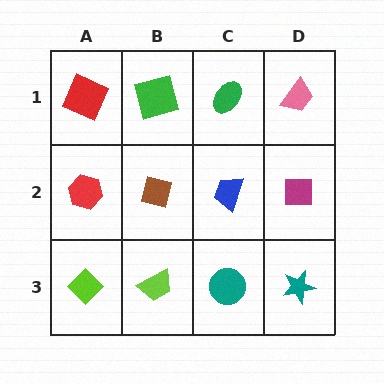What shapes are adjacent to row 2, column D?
A pink trapezoid (row 1, column D), a teal star (row 3, column D), a blue trapezoid (row 2, column C).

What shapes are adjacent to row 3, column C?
A blue trapezoid (row 2, column C), a lime trapezoid (row 3, column B), a teal star (row 3, column D).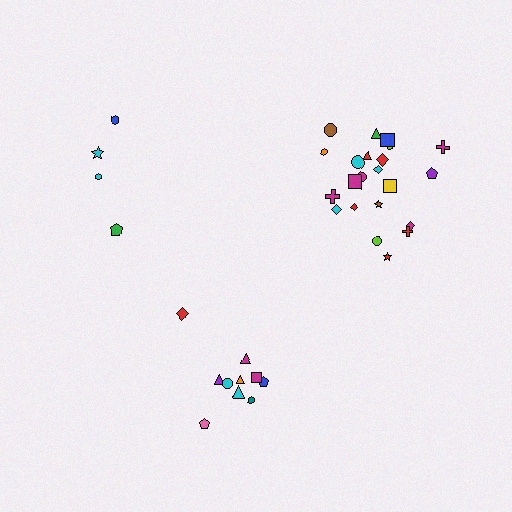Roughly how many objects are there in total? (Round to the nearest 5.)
Roughly 35 objects in total.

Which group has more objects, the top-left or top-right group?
The top-right group.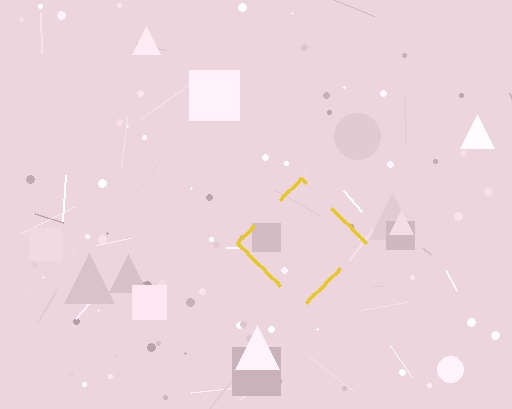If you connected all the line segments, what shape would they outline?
They would outline a diamond.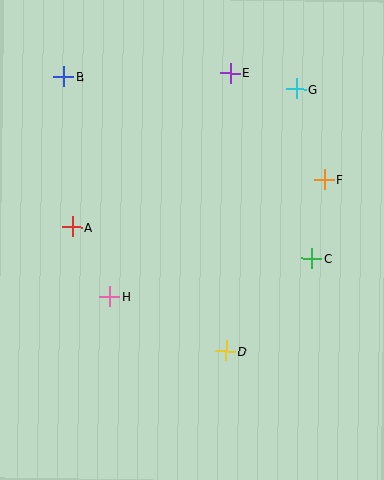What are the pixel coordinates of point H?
Point H is at (110, 297).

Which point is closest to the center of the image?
Point H at (110, 297) is closest to the center.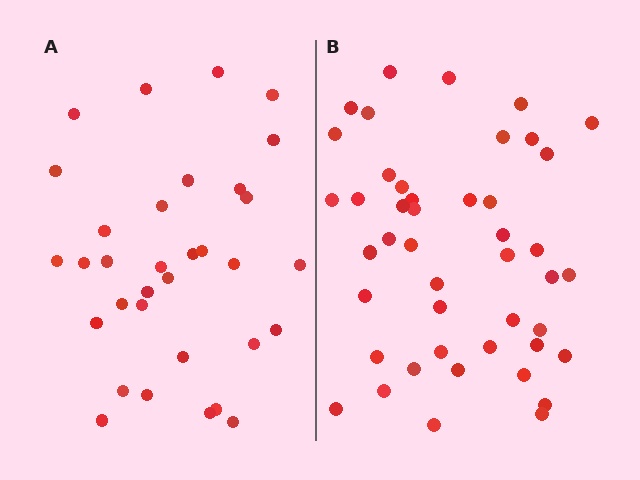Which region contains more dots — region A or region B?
Region B (the right region) has more dots.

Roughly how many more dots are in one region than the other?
Region B has roughly 12 or so more dots than region A.